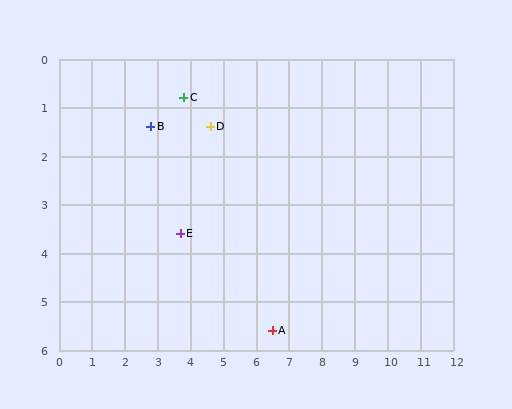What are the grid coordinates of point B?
Point B is at approximately (2.8, 1.4).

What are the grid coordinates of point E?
Point E is at approximately (3.7, 3.6).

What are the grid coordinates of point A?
Point A is at approximately (6.5, 5.6).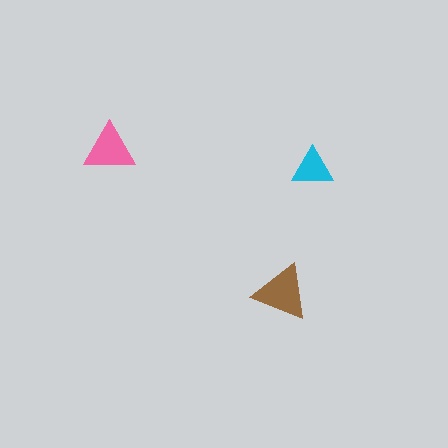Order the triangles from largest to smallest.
the brown one, the pink one, the cyan one.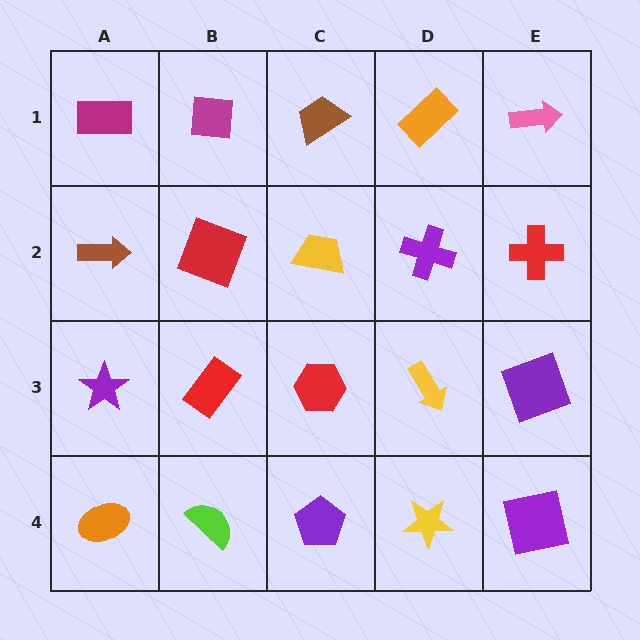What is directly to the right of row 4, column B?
A purple pentagon.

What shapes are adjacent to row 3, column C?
A yellow trapezoid (row 2, column C), a purple pentagon (row 4, column C), a red rectangle (row 3, column B), a yellow arrow (row 3, column D).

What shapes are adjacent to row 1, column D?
A purple cross (row 2, column D), a brown trapezoid (row 1, column C), a pink arrow (row 1, column E).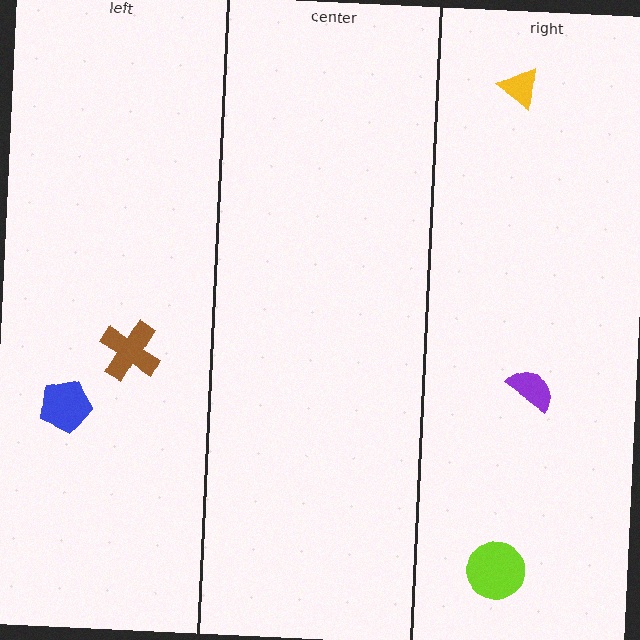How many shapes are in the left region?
2.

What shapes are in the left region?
The brown cross, the blue pentagon.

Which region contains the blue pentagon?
The left region.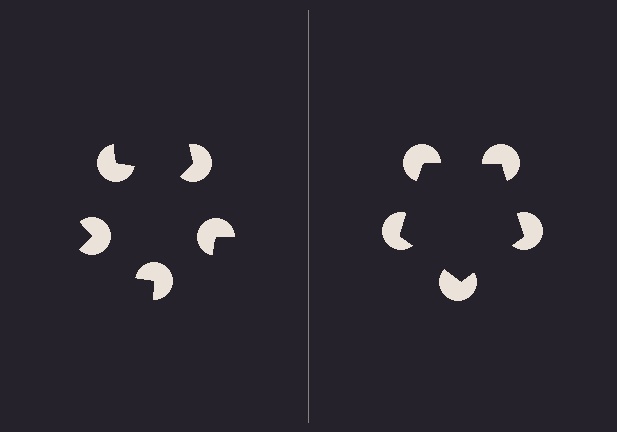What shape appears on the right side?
An illusory pentagon.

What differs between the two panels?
The pac-man discs are positioned identically on both sides; only the wedge orientations differ. On the right they align to a pentagon; on the left they are misaligned.